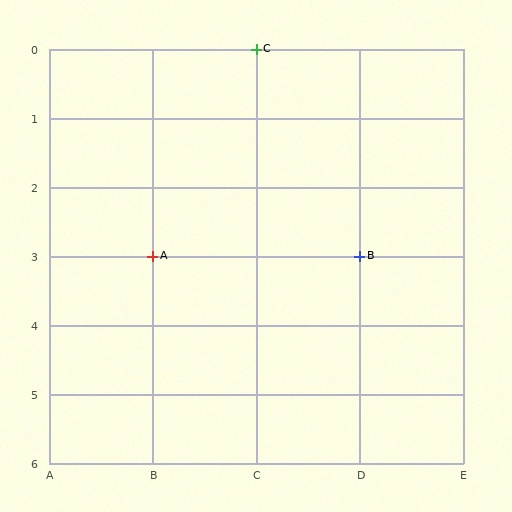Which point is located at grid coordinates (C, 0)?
Point C is at (C, 0).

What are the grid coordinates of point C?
Point C is at grid coordinates (C, 0).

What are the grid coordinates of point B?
Point B is at grid coordinates (D, 3).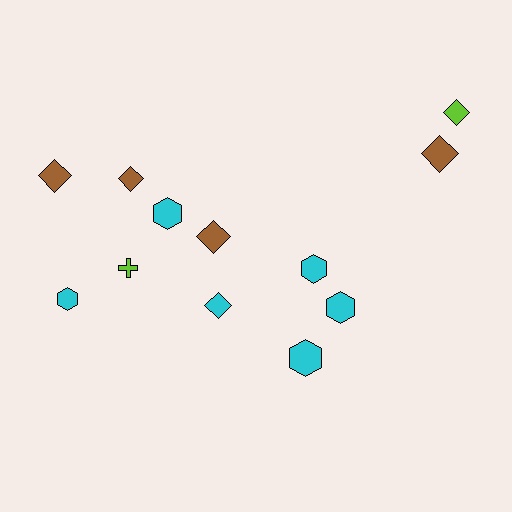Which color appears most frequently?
Cyan, with 6 objects.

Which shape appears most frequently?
Diamond, with 6 objects.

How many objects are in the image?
There are 12 objects.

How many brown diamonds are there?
There are 4 brown diamonds.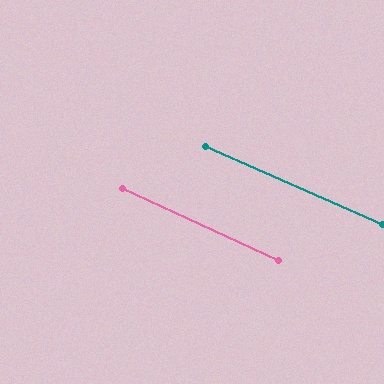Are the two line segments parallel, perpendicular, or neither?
Parallel — their directions differ by only 0.9°.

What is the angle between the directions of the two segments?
Approximately 1 degree.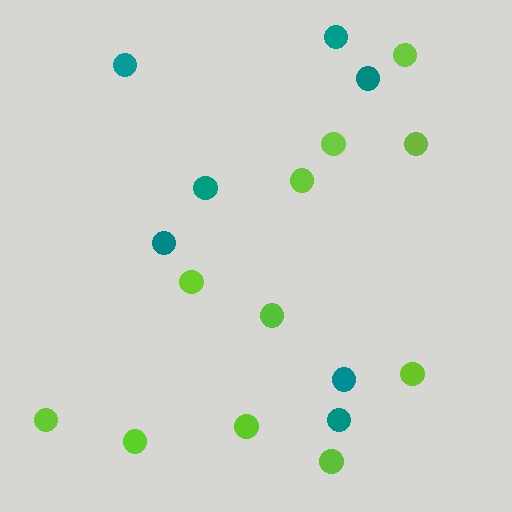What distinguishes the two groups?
There are 2 groups: one group of teal circles (7) and one group of lime circles (11).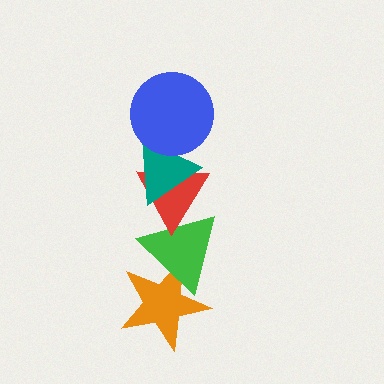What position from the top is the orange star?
The orange star is 5th from the top.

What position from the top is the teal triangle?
The teal triangle is 2nd from the top.